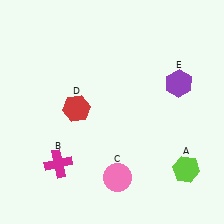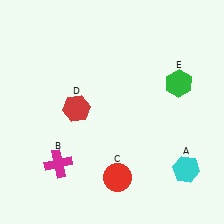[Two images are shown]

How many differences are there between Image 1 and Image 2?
There are 3 differences between the two images.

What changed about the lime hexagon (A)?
In Image 1, A is lime. In Image 2, it changed to cyan.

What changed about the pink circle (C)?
In Image 1, C is pink. In Image 2, it changed to red.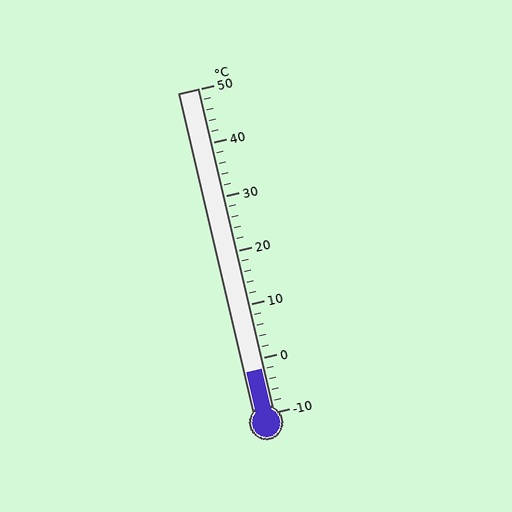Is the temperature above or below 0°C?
The temperature is below 0°C.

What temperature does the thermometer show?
The thermometer shows approximately -2°C.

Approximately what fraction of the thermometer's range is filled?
The thermometer is filled to approximately 15% of its range.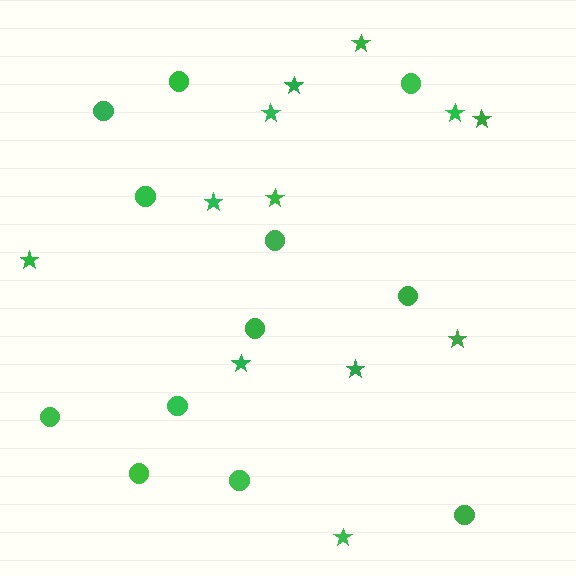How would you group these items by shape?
There are 2 groups: one group of circles (12) and one group of stars (12).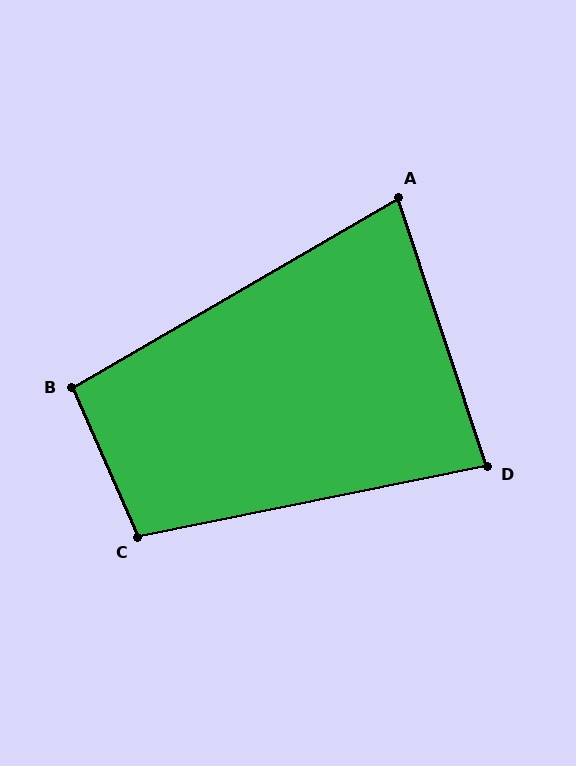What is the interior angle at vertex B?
Approximately 97 degrees (obtuse).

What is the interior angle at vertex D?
Approximately 83 degrees (acute).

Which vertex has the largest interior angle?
C, at approximately 102 degrees.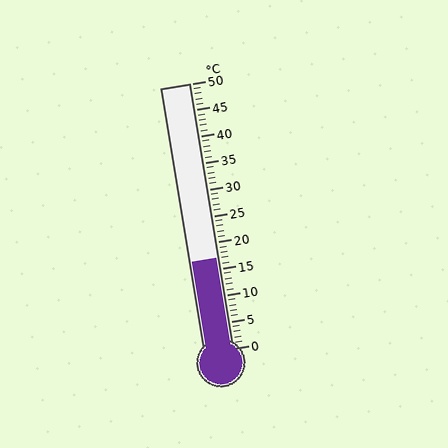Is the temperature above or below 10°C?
The temperature is above 10°C.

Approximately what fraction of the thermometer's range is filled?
The thermometer is filled to approximately 35% of its range.